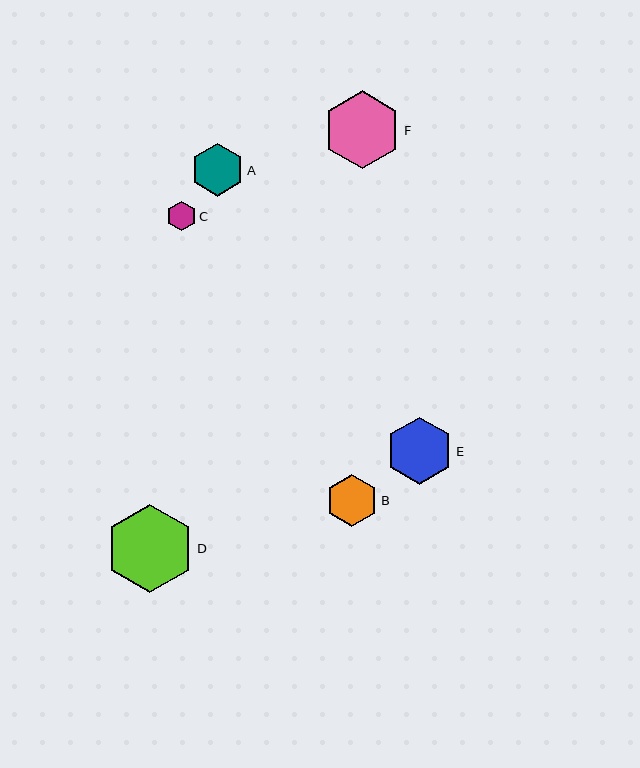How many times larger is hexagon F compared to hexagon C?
Hexagon F is approximately 2.7 times the size of hexagon C.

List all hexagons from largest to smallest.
From largest to smallest: D, F, E, A, B, C.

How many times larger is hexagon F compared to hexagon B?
Hexagon F is approximately 1.5 times the size of hexagon B.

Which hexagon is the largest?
Hexagon D is the largest with a size of approximately 88 pixels.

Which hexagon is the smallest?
Hexagon C is the smallest with a size of approximately 29 pixels.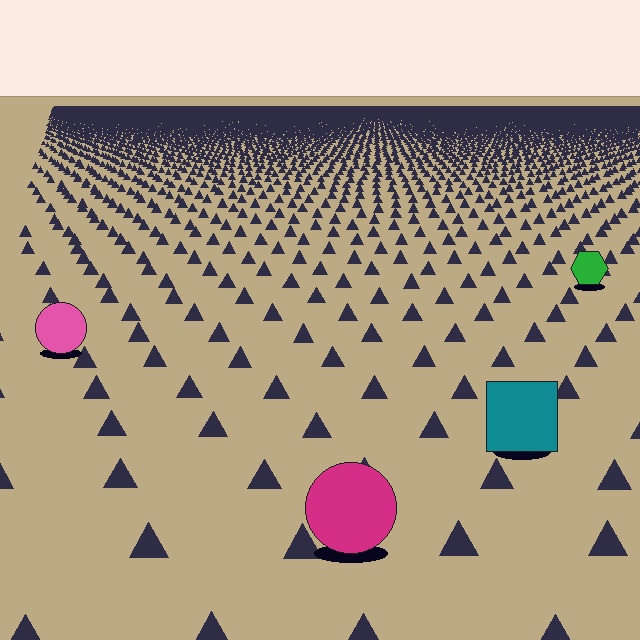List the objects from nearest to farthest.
From nearest to farthest: the magenta circle, the teal square, the pink circle, the green hexagon.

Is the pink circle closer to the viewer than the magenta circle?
No. The magenta circle is closer — you can tell from the texture gradient: the ground texture is coarser near it.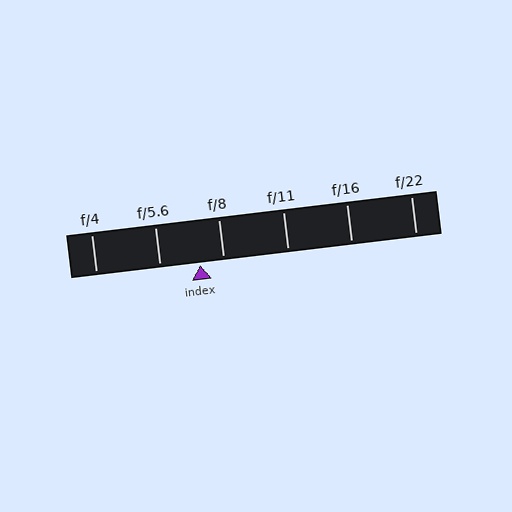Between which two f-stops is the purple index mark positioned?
The index mark is between f/5.6 and f/8.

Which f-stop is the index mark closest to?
The index mark is closest to f/8.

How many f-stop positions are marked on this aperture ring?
There are 6 f-stop positions marked.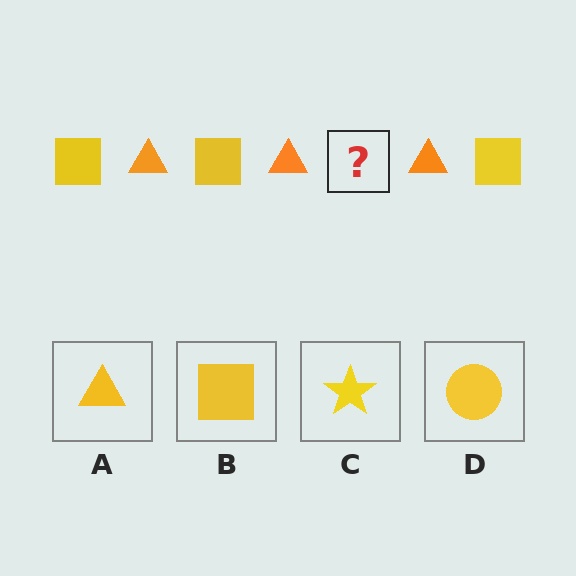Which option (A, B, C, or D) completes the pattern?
B.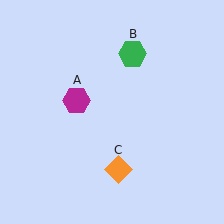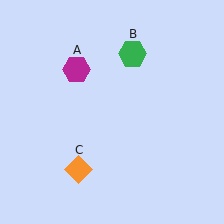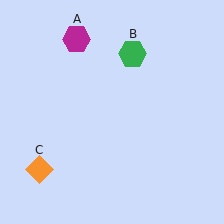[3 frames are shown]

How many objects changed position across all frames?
2 objects changed position: magenta hexagon (object A), orange diamond (object C).